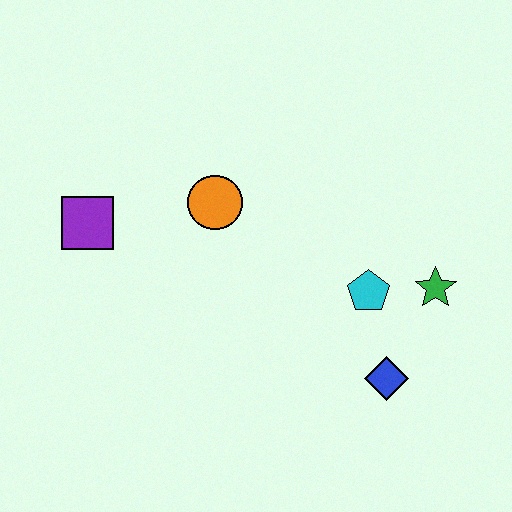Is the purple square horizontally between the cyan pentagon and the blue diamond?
No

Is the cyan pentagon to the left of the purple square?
No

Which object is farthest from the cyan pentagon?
The purple square is farthest from the cyan pentagon.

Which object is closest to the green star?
The cyan pentagon is closest to the green star.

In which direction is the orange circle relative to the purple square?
The orange circle is to the right of the purple square.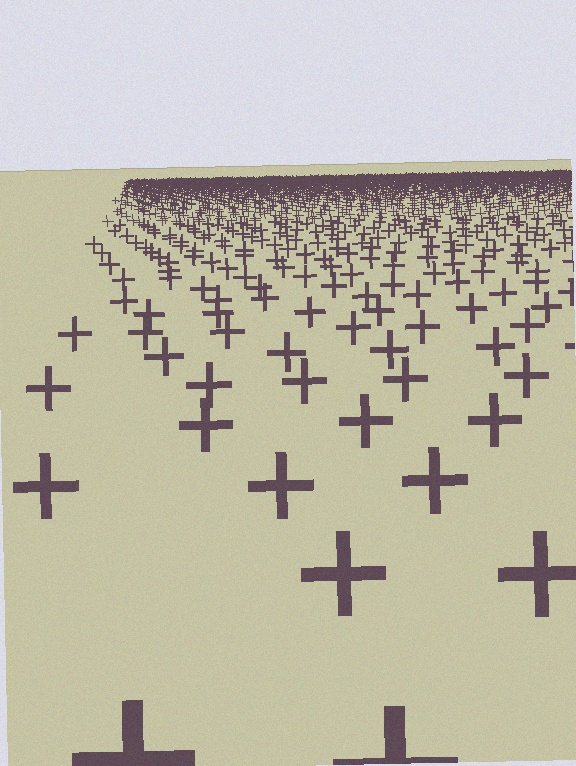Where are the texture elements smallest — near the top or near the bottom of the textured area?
Near the top.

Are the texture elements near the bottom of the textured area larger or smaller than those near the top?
Larger. Near the bottom, elements are closer to the viewer and appear at a bigger on-screen size.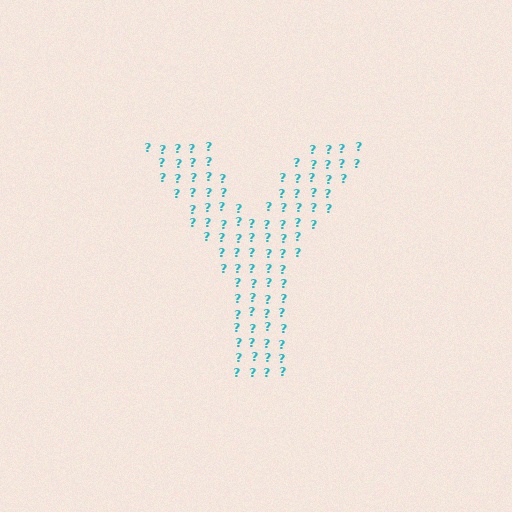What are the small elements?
The small elements are question marks.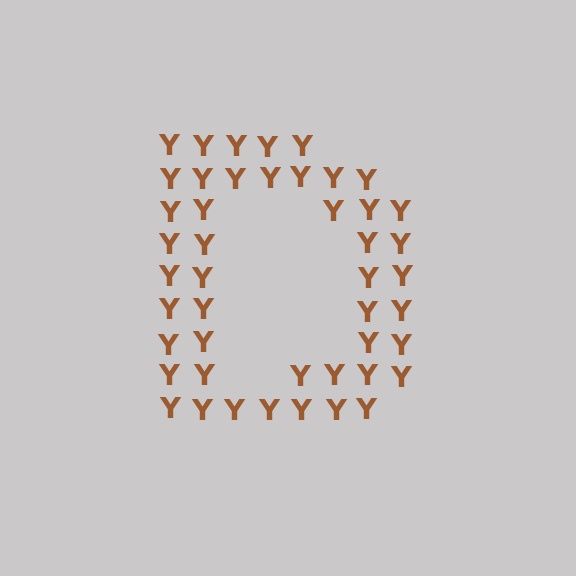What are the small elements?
The small elements are letter Y's.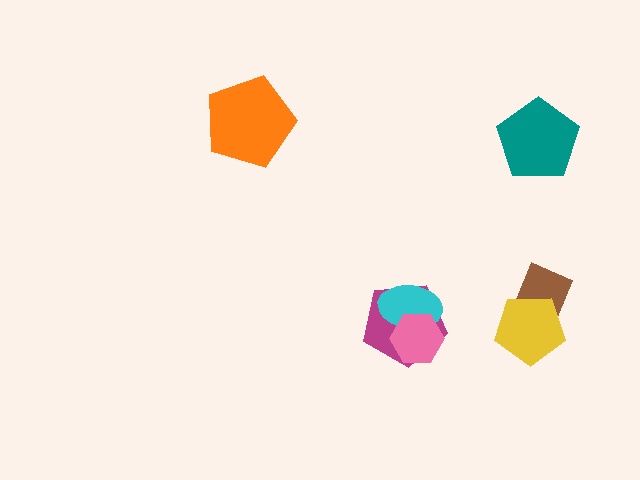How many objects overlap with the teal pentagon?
0 objects overlap with the teal pentagon.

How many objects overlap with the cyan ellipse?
2 objects overlap with the cyan ellipse.